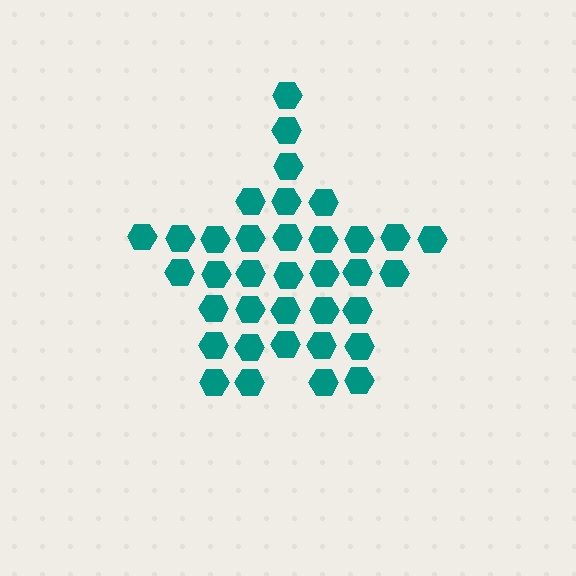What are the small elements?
The small elements are hexagons.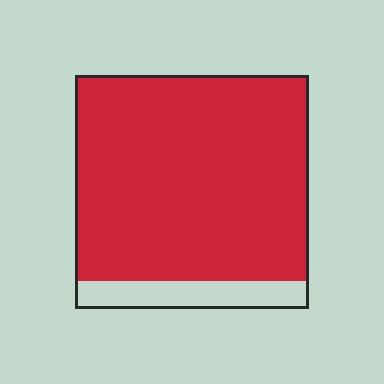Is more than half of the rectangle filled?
Yes.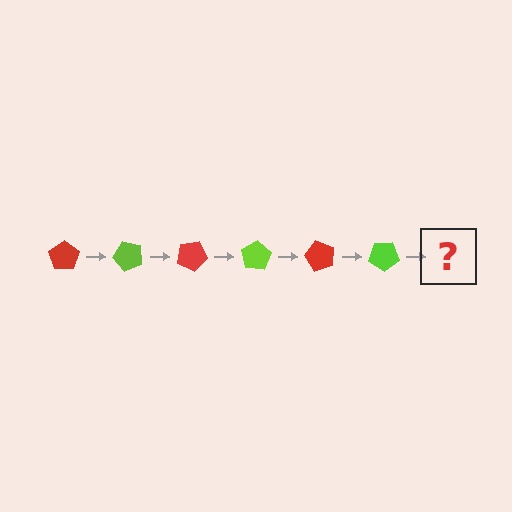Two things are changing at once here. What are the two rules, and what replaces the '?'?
The two rules are that it rotates 50 degrees each step and the color cycles through red and lime. The '?' should be a red pentagon, rotated 300 degrees from the start.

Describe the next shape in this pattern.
It should be a red pentagon, rotated 300 degrees from the start.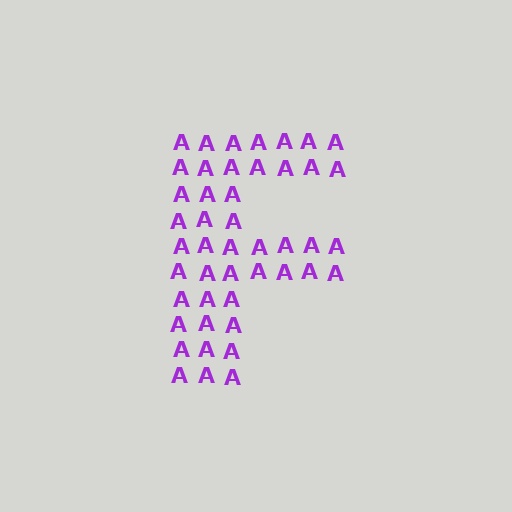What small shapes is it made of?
It is made of small letter A's.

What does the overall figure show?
The overall figure shows the letter F.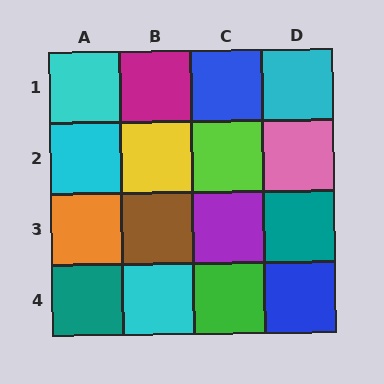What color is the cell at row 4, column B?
Cyan.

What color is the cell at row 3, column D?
Teal.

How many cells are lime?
1 cell is lime.